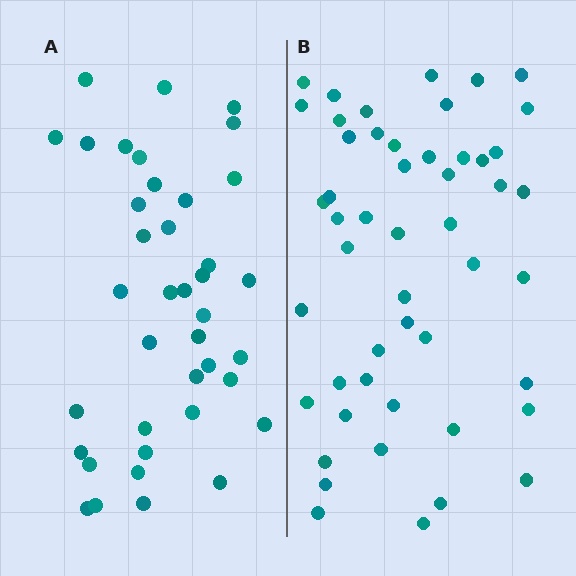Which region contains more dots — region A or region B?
Region B (the right region) has more dots.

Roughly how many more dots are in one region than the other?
Region B has roughly 12 or so more dots than region A.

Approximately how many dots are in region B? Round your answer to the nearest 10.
About 50 dots.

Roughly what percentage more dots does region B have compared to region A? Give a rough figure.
About 30% more.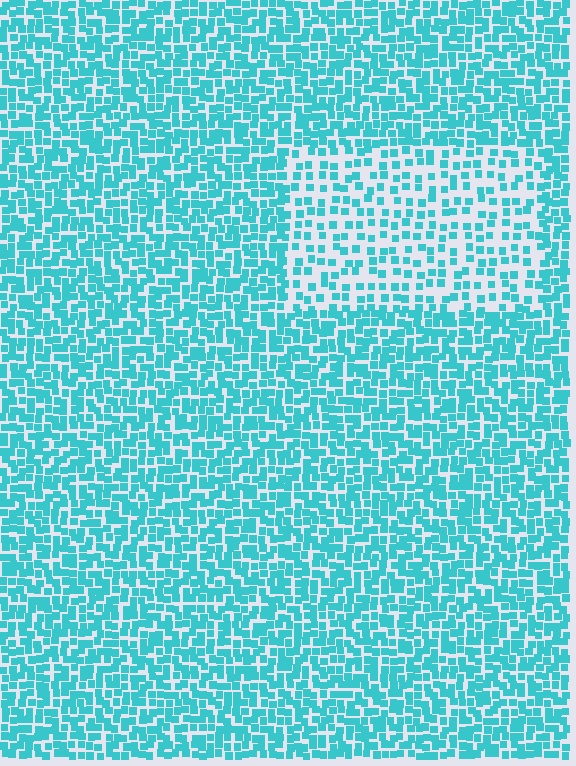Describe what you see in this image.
The image contains small cyan elements arranged at two different densities. A rectangle-shaped region is visible where the elements are less densely packed than the surrounding area.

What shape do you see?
I see a rectangle.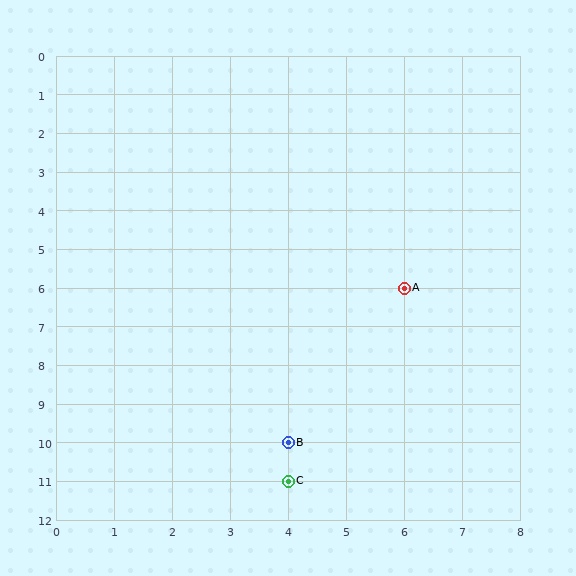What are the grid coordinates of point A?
Point A is at grid coordinates (6, 6).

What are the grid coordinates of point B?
Point B is at grid coordinates (4, 10).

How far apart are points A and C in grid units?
Points A and C are 2 columns and 5 rows apart (about 5.4 grid units diagonally).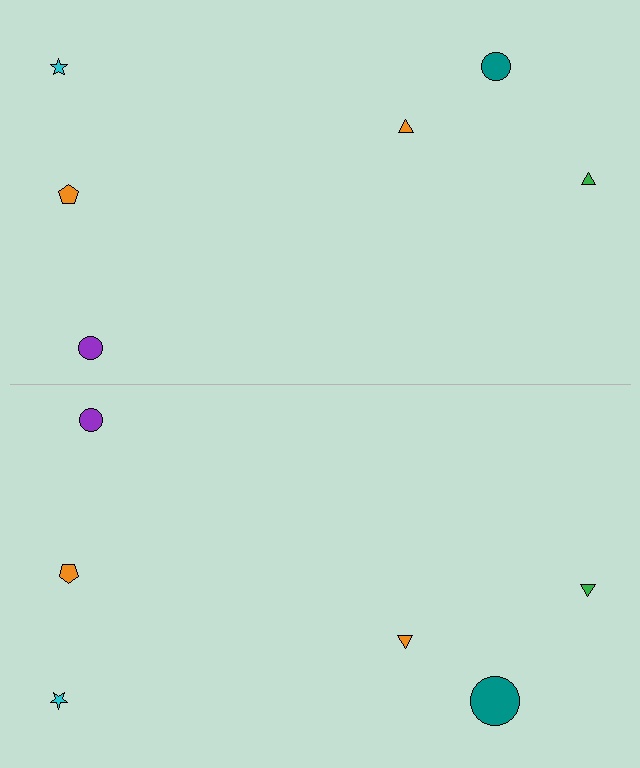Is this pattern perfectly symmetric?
No, the pattern is not perfectly symmetric. The teal circle on the bottom side has a different size than its mirror counterpart.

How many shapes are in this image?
There are 12 shapes in this image.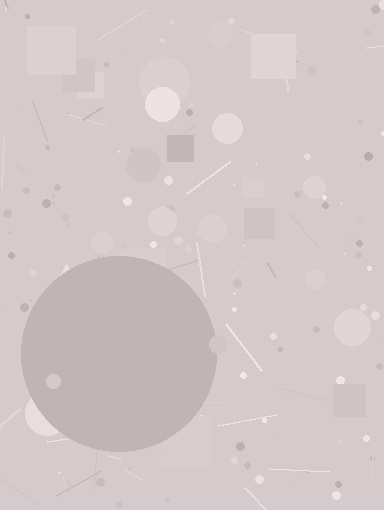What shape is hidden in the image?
A circle is hidden in the image.